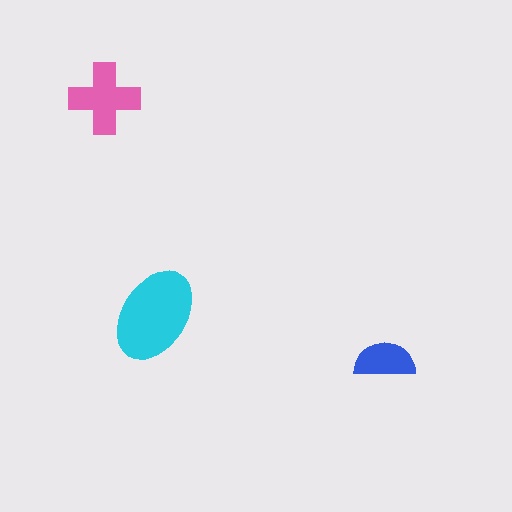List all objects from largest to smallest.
The cyan ellipse, the pink cross, the blue semicircle.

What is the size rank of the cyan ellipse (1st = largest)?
1st.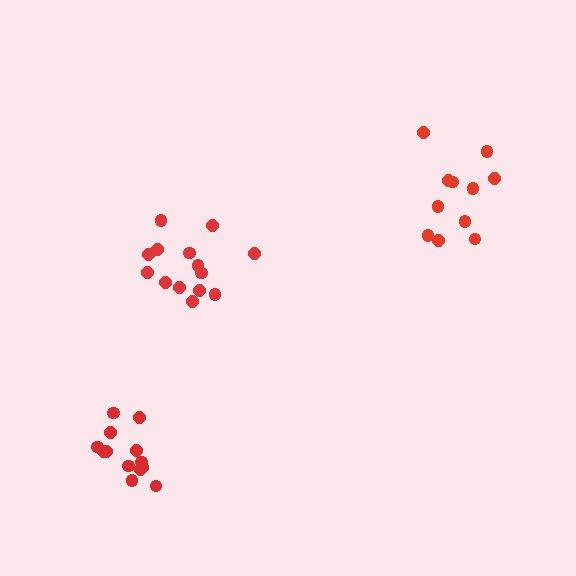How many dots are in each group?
Group 1: 13 dots, Group 2: 14 dots, Group 3: 11 dots (38 total).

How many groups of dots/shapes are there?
There are 3 groups.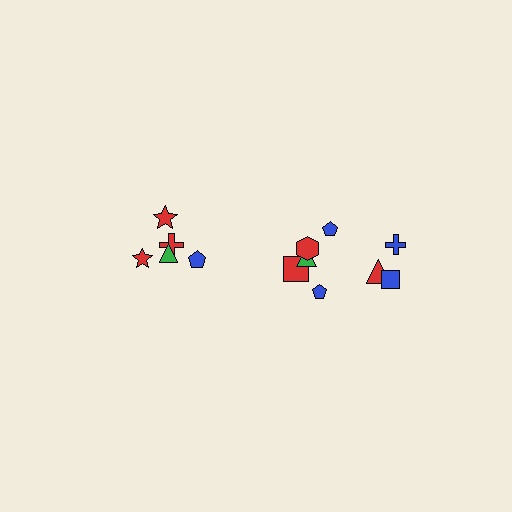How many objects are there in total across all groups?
There are 13 objects.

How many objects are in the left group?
There are 5 objects.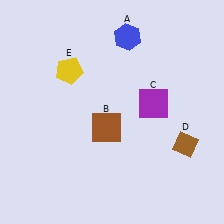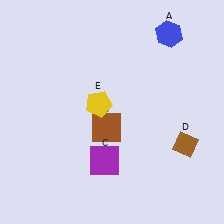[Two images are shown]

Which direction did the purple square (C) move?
The purple square (C) moved down.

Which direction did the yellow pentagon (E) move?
The yellow pentagon (E) moved down.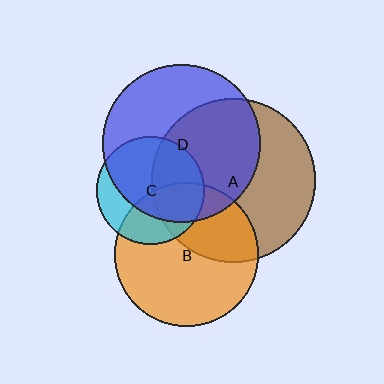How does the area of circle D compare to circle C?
Approximately 2.2 times.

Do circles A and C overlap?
Yes.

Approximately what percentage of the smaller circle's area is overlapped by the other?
Approximately 40%.